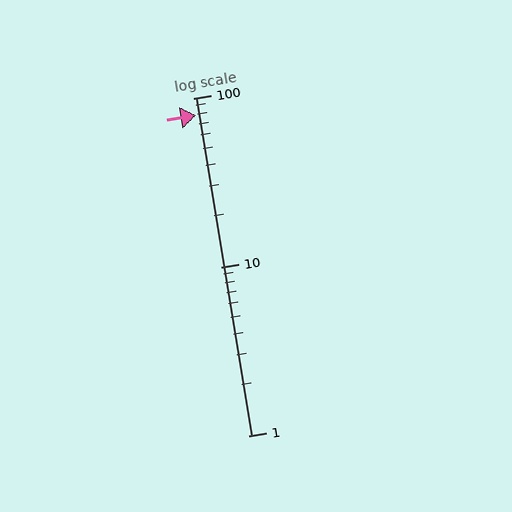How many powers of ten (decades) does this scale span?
The scale spans 2 decades, from 1 to 100.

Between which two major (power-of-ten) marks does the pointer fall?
The pointer is between 10 and 100.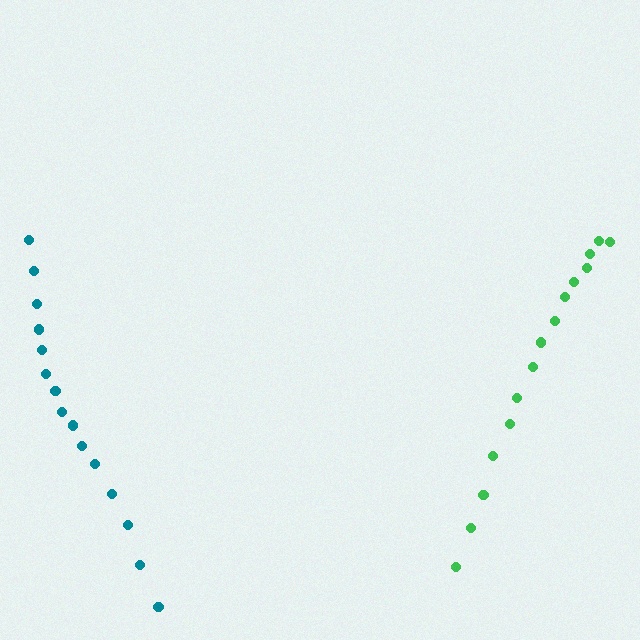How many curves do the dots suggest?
There are 2 distinct paths.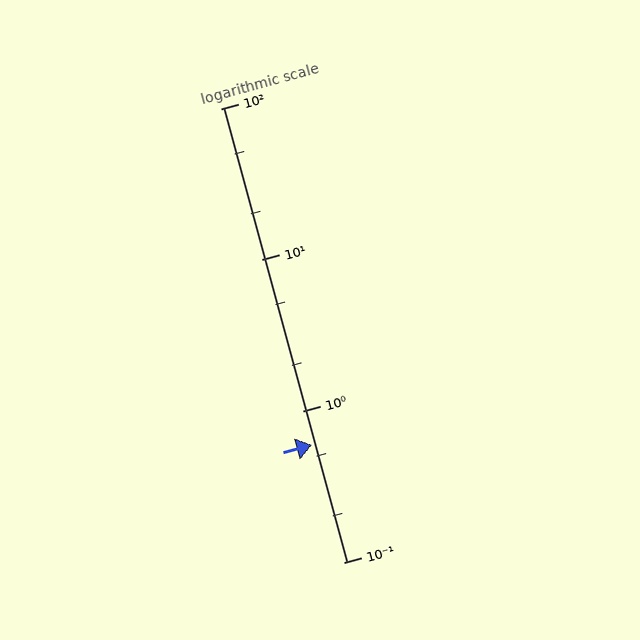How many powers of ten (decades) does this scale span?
The scale spans 3 decades, from 0.1 to 100.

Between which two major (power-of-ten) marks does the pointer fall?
The pointer is between 0.1 and 1.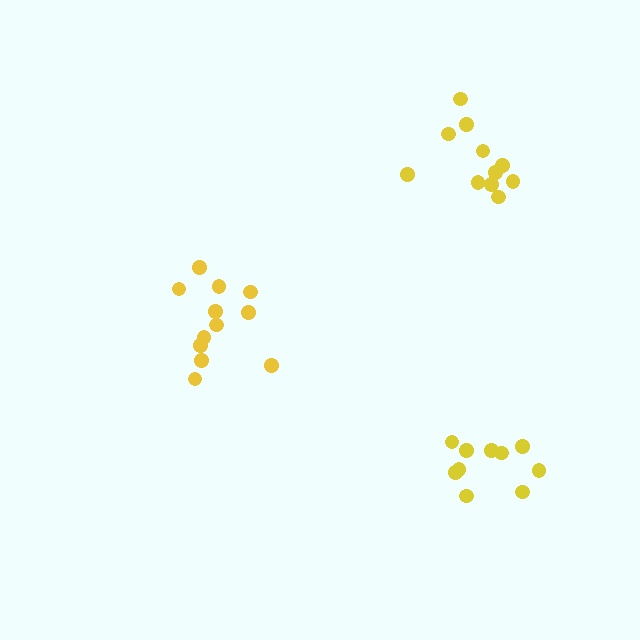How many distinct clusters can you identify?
There are 3 distinct clusters.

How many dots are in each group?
Group 1: 11 dots, Group 2: 12 dots, Group 3: 10 dots (33 total).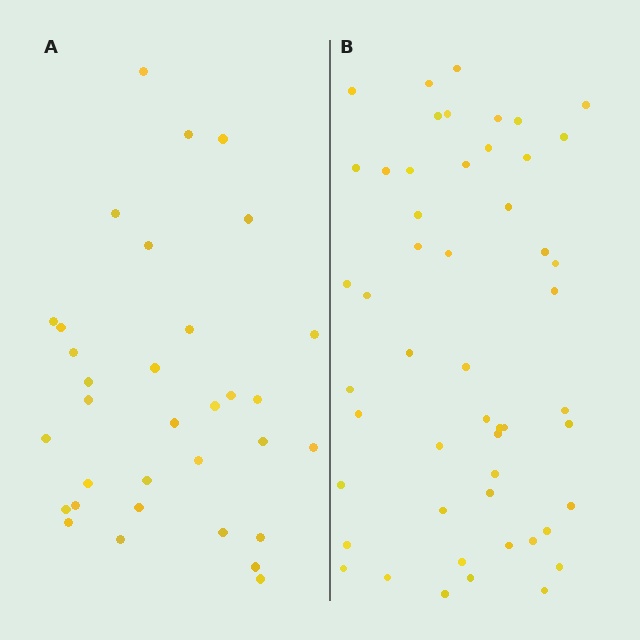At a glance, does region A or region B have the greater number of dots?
Region B (the right region) has more dots.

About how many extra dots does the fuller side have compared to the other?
Region B has approximately 20 more dots than region A.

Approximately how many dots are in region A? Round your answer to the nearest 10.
About 30 dots. (The exact count is 33, which rounds to 30.)